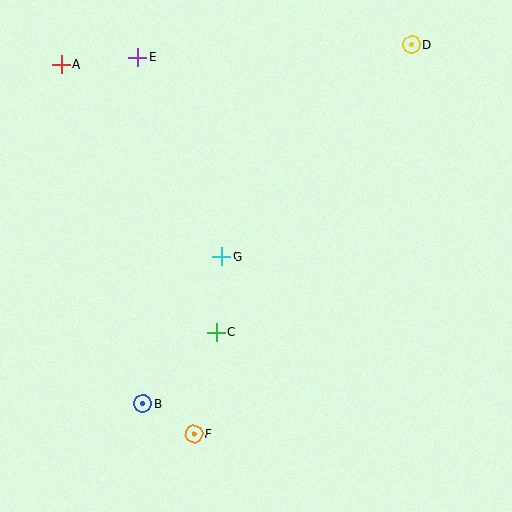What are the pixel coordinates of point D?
Point D is at (412, 45).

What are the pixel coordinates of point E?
Point E is at (138, 57).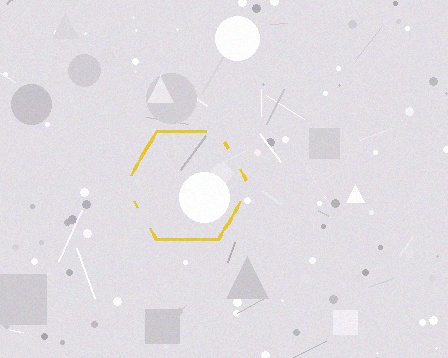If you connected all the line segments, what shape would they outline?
They would outline a hexagon.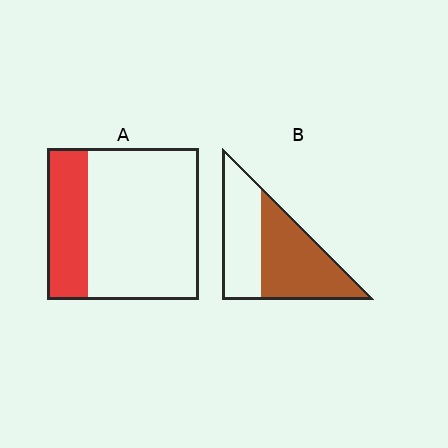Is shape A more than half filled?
No.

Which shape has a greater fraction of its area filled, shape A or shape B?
Shape B.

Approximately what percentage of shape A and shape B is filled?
A is approximately 25% and B is approximately 55%.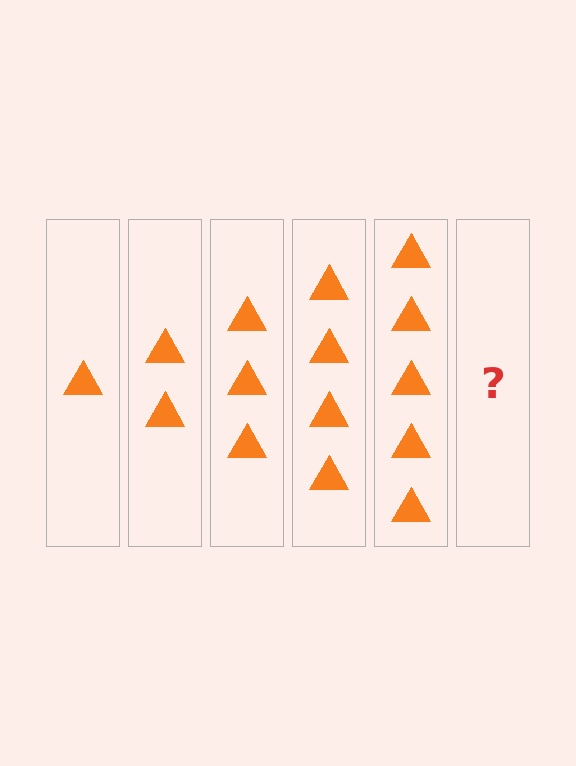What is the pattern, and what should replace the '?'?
The pattern is that each step adds one more triangle. The '?' should be 6 triangles.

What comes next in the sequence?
The next element should be 6 triangles.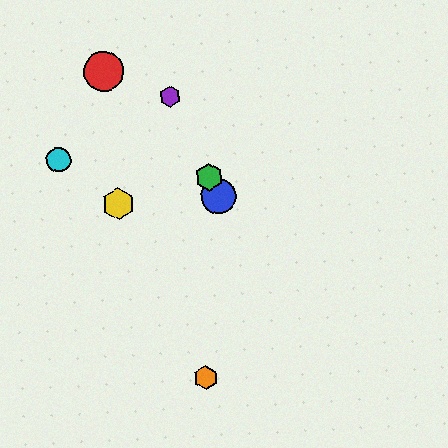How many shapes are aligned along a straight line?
3 shapes (the blue circle, the green hexagon, the purple hexagon) are aligned along a straight line.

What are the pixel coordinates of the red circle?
The red circle is at (103, 71).